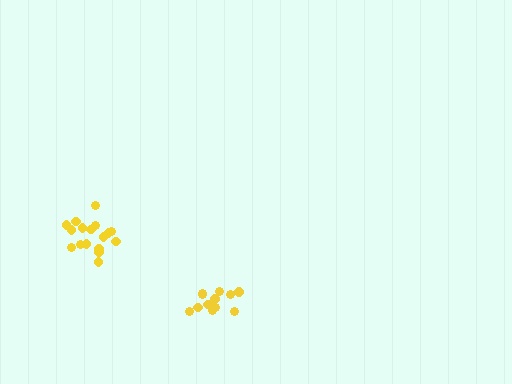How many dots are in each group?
Group 1: 17 dots, Group 2: 12 dots (29 total).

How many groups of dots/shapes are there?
There are 2 groups.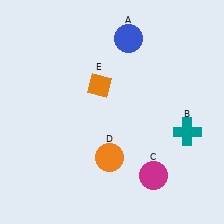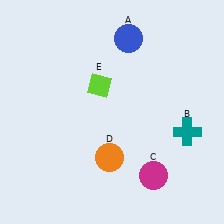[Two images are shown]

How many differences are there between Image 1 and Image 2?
There is 1 difference between the two images.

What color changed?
The diamond (E) changed from orange in Image 1 to lime in Image 2.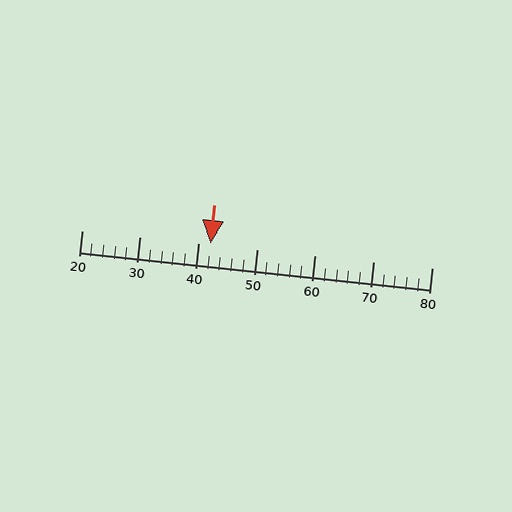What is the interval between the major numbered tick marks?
The major tick marks are spaced 10 units apart.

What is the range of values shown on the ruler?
The ruler shows values from 20 to 80.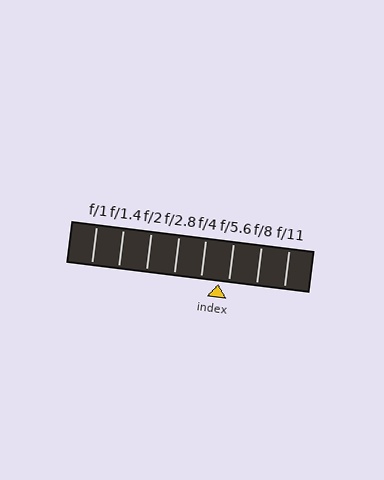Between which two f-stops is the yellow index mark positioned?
The index mark is between f/4 and f/5.6.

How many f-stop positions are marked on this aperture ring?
There are 8 f-stop positions marked.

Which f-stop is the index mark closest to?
The index mark is closest to f/5.6.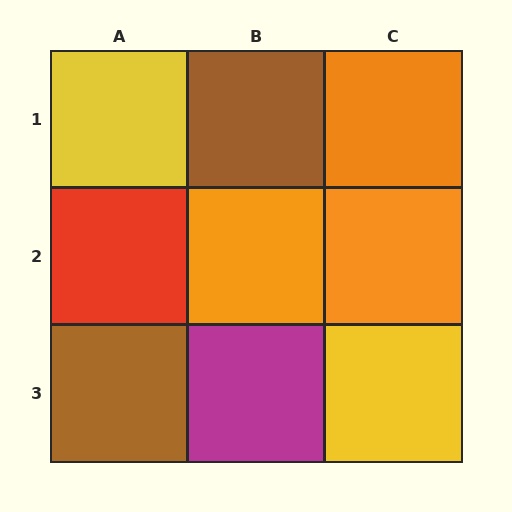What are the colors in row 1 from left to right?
Yellow, brown, orange.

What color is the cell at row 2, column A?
Red.